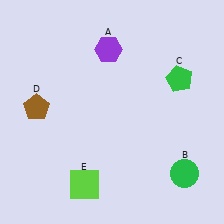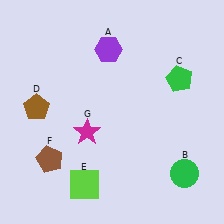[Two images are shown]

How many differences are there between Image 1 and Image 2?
There are 2 differences between the two images.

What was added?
A brown pentagon (F), a magenta star (G) were added in Image 2.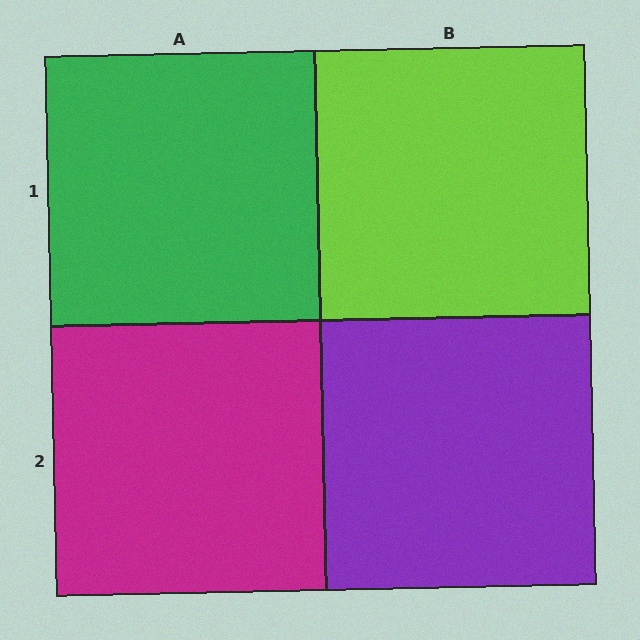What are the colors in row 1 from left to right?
Green, lime.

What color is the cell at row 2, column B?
Purple.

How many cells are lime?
1 cell is lime.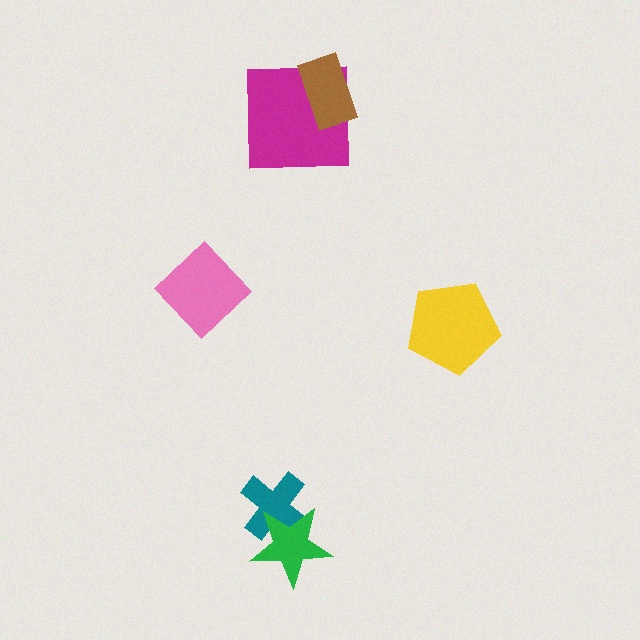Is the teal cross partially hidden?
Yes, it is partially covered by another shape.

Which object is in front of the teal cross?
The green star is in front of the teal cross.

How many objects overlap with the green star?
1 object overlaps with the green star.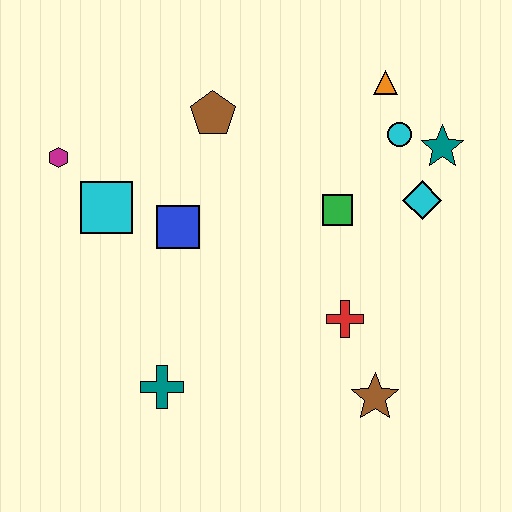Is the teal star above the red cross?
Yes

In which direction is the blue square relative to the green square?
The blue square is to the left of the green square.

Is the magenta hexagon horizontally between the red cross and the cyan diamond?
No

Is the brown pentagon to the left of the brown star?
Yes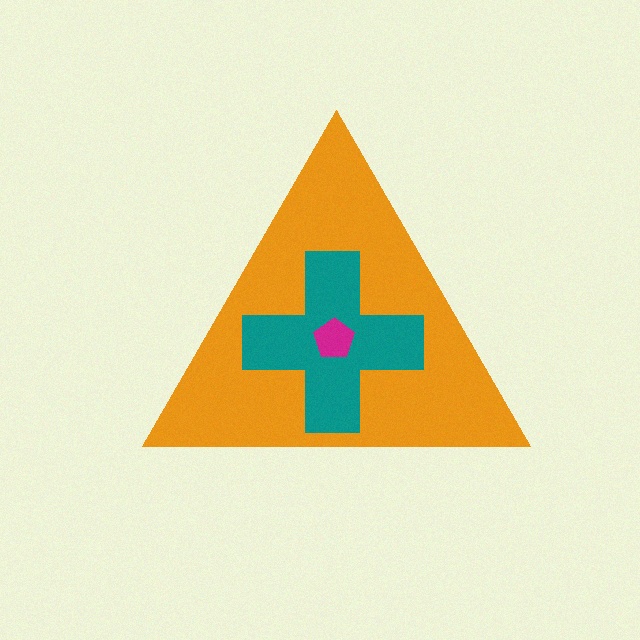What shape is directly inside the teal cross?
The magenta pentagon.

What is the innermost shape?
The magenta pentagon.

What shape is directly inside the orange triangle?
The teal cross.